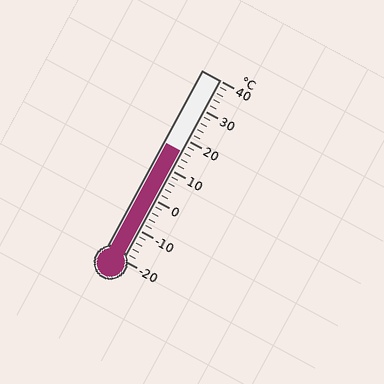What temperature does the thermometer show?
The thermometer shows approximately 16°C.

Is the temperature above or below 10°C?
The temperature is above 10°C.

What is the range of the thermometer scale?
The thermometer scale ranges from -20°C to 40°C.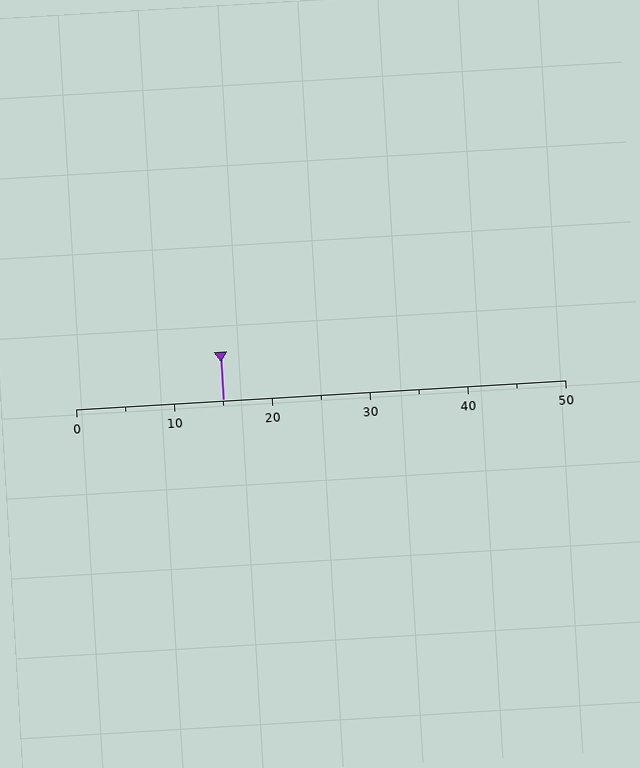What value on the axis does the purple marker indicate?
The marker indicates approximately 15.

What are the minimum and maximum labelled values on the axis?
The axis runs from 0 to 50.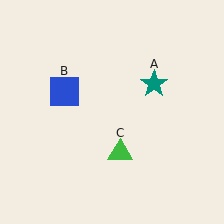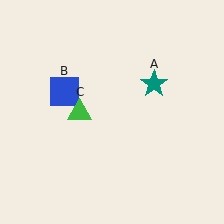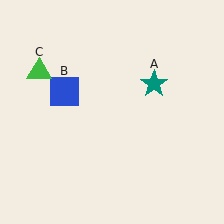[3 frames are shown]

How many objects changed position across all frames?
1 object changed position: green triangle (object C).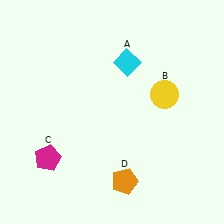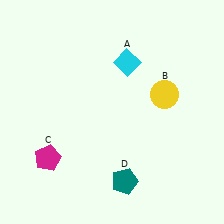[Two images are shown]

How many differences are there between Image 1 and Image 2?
There is 1 difference between the two images.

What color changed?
The pentagon (D) changed from orange in Image 1 to teal in Image 2.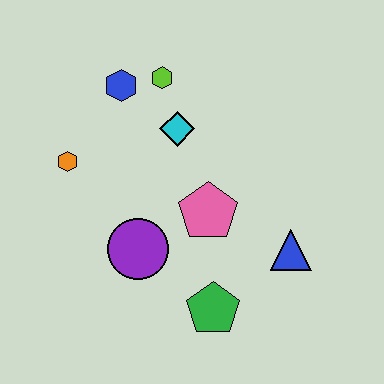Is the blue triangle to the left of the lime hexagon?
No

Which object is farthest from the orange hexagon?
The blue triangle is farthest from the orange hexagon.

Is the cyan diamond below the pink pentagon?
No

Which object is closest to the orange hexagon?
The blue hexagon is closest to the orange hexagon.